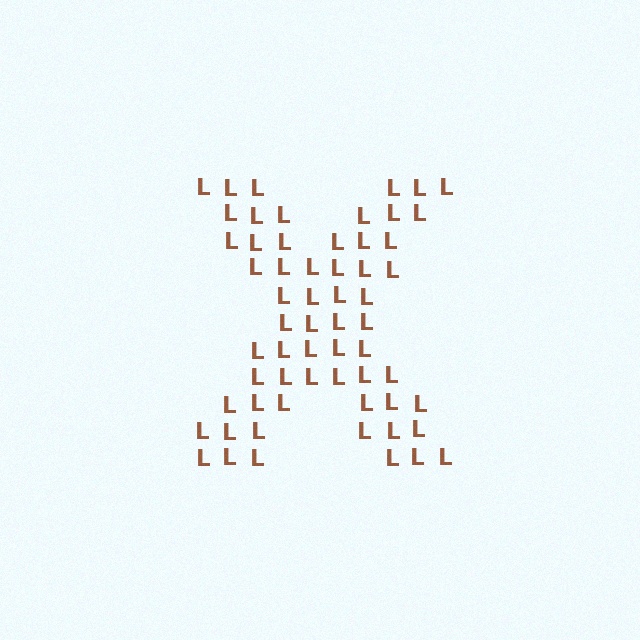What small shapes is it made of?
It is made of small letter L's.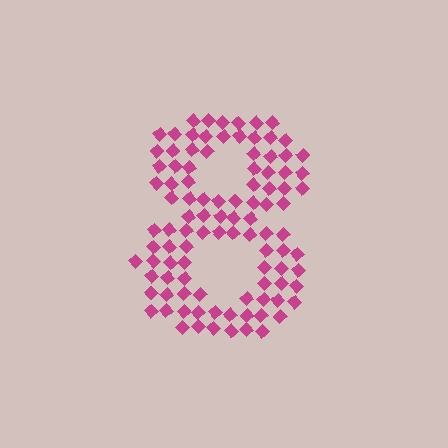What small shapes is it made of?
It is made of small diamonds.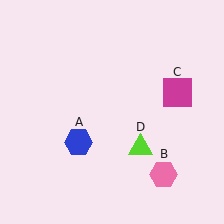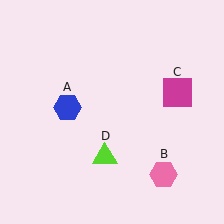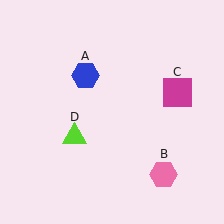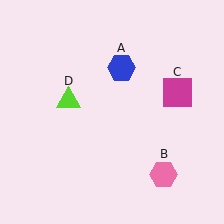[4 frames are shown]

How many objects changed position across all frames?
2 objects changed position: blue hexagon (object A), lime triangle (object D).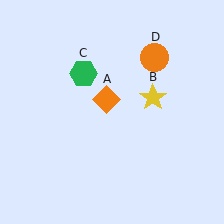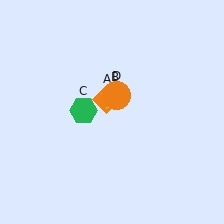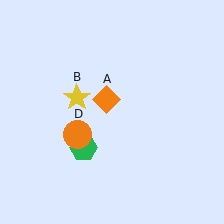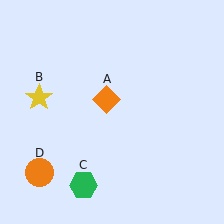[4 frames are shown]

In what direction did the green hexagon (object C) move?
The green hexagon (object C) moved down.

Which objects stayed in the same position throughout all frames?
Orange diamond (object A) remained stationary.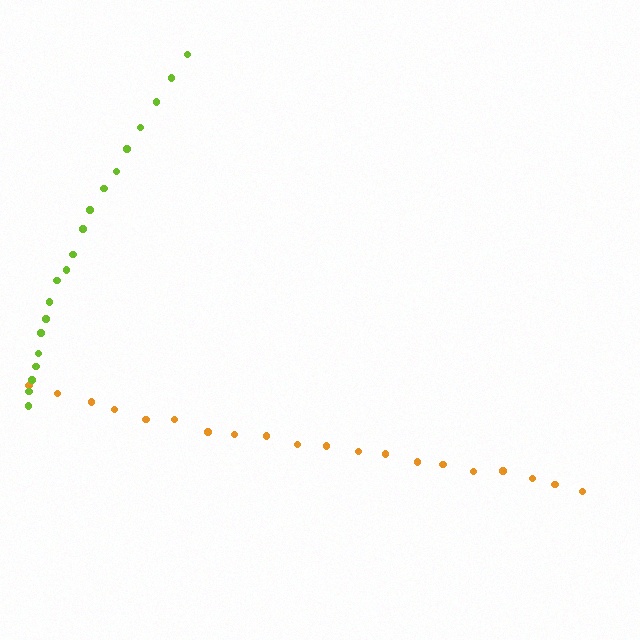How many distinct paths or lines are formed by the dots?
There are 2 distinct paths.